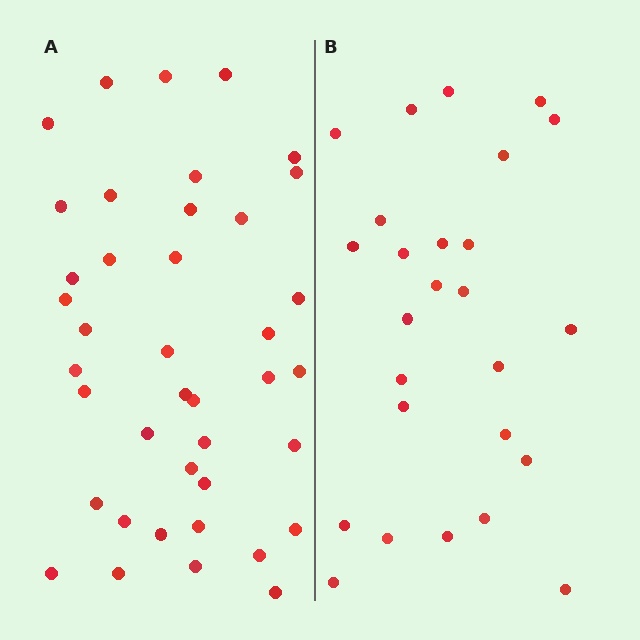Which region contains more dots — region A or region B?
Region A (the left region) has more dots.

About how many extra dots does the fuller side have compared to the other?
Region A has approximately 15 more dots than region B.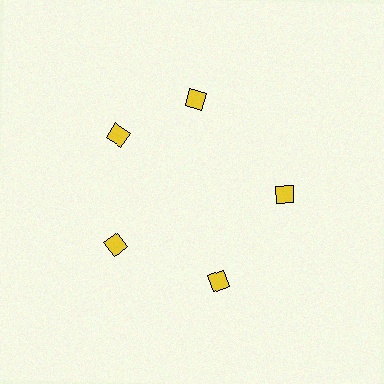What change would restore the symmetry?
The symmetry would be restored by rotating it back into even spacing with its neighbors so that all 5 diamonds sit at equal angles and equal distance from the center.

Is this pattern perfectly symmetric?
No. The 5 yellow diamonds are arranged in a ring, but one element near the 1 o'clock position is rotated out of alignment along the ring, breaking the 5-fold rotational symmetry.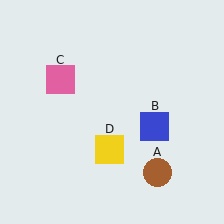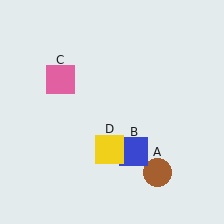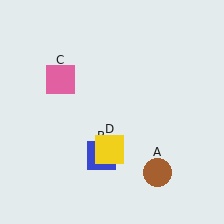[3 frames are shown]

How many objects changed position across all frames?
1 object changed position: blue square (object B).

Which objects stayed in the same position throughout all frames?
Brown circle (object A) and pink square (object C) and yellow square (object D) remained stationary.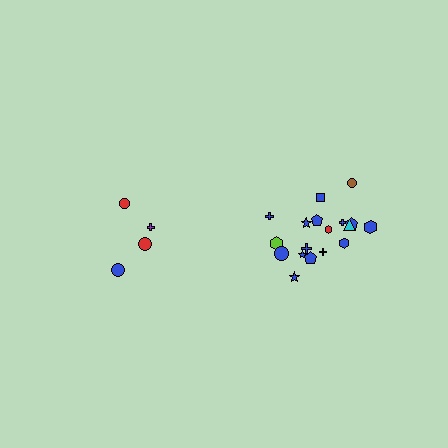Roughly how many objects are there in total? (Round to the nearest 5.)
Roughly 20 objects in total.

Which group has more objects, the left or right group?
The right group.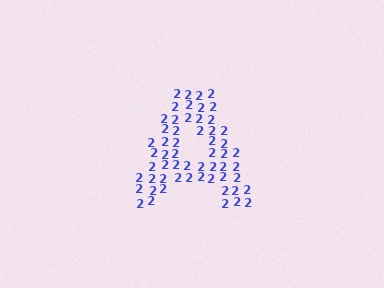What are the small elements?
The small elements are digit 2's.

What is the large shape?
The large shape is the letter A.